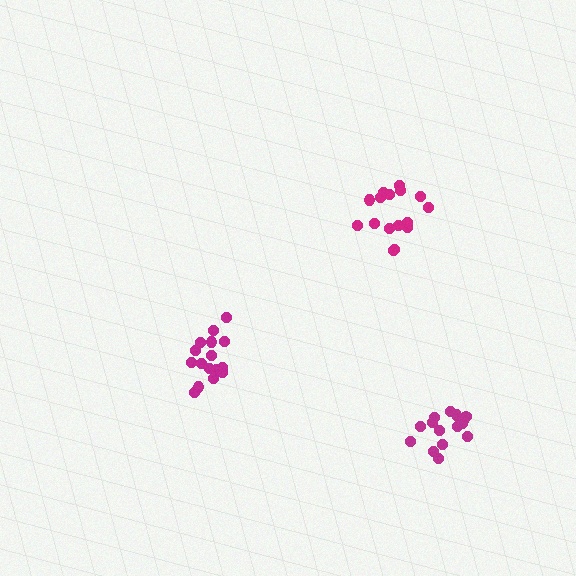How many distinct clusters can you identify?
There are 3 distinct clusters.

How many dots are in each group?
Group 1: 16 dots, Group 2: 15 dots, Group 3: 16 dots (47 total).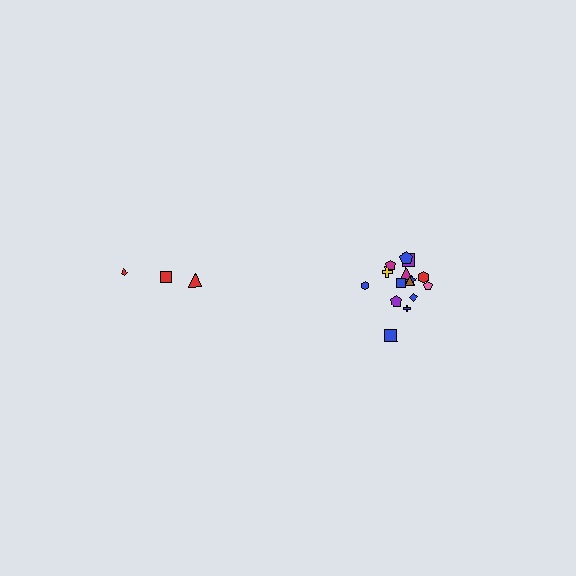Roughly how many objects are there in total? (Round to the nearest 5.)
Roughly 20 objects in total.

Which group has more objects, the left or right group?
The right group.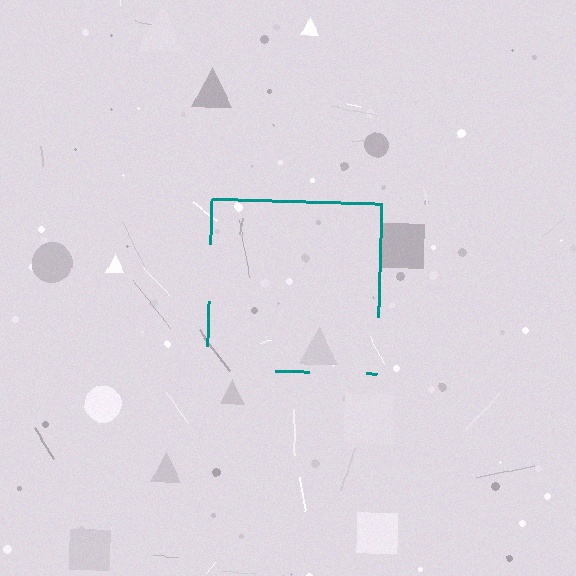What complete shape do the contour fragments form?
The contour fragments form a square.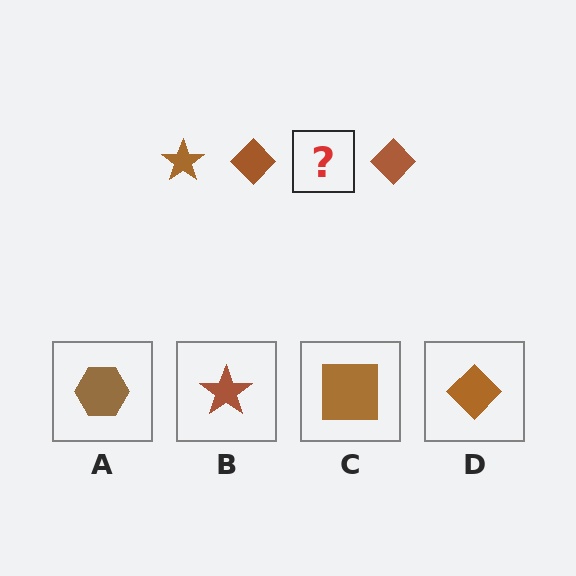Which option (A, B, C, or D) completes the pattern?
B.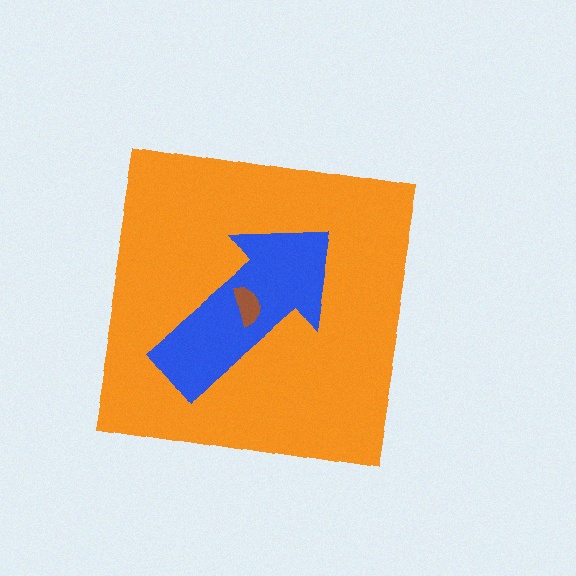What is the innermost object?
The brown semicircle.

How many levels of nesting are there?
3.